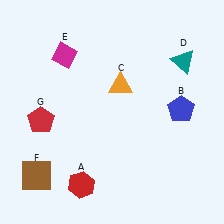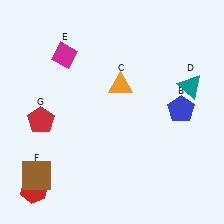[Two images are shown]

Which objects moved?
The objects that moved are: the red hexagon (A), the teal triangle (D).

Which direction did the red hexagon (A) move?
The red hexagon (A) moved left.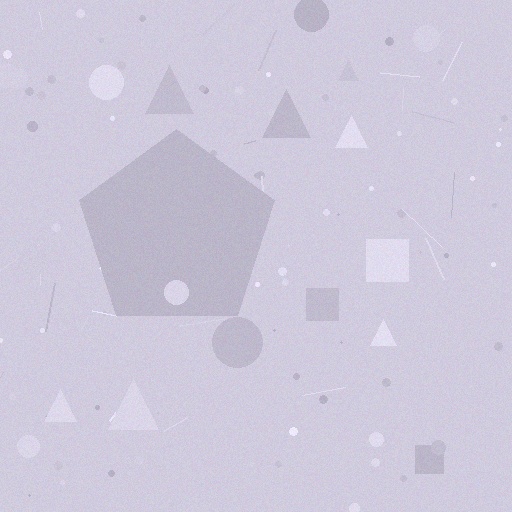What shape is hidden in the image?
A pentagon is hidden in the image.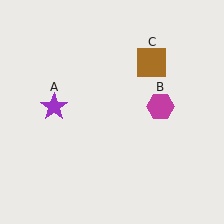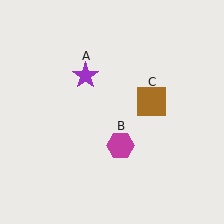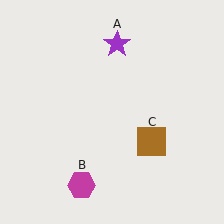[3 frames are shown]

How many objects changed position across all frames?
3 objects changed position: purple star (object A), magenta hexagon (object B), brown square (object C).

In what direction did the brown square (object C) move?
The brown square (object C) moved down.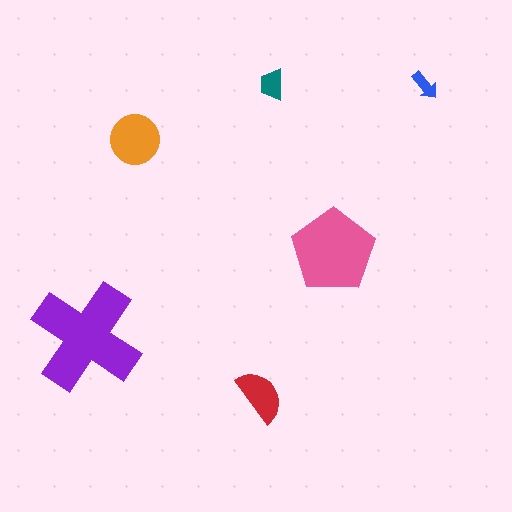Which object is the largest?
The purple cross.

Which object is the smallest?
The blue arrow.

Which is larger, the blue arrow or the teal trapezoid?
The teal trapezoid.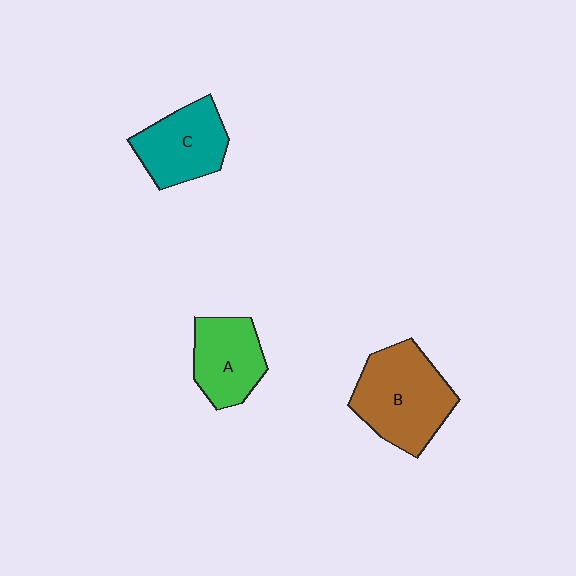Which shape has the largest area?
Shape B (brown).